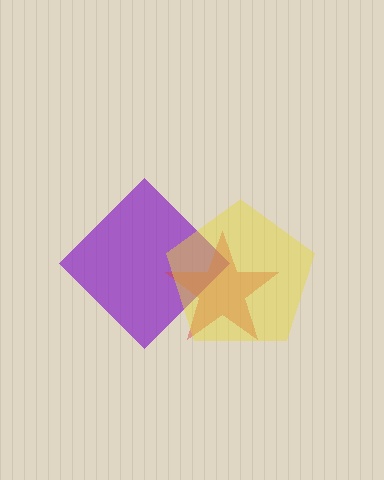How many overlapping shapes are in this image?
There are 3 overlapping shapes in the image.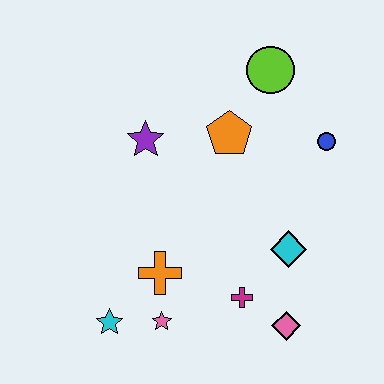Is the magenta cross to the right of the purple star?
Yes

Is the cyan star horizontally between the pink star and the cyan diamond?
No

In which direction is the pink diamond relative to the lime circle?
The pink diamond is below the lime circle.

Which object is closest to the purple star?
The orange pentagon is closest to the purple star.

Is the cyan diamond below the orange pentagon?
Yes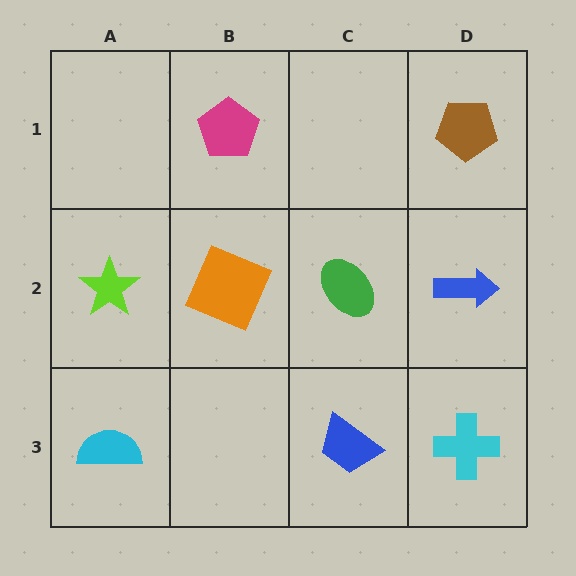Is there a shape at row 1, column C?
No, that cell is empty.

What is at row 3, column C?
A blue trapezoid.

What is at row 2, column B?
An orange square.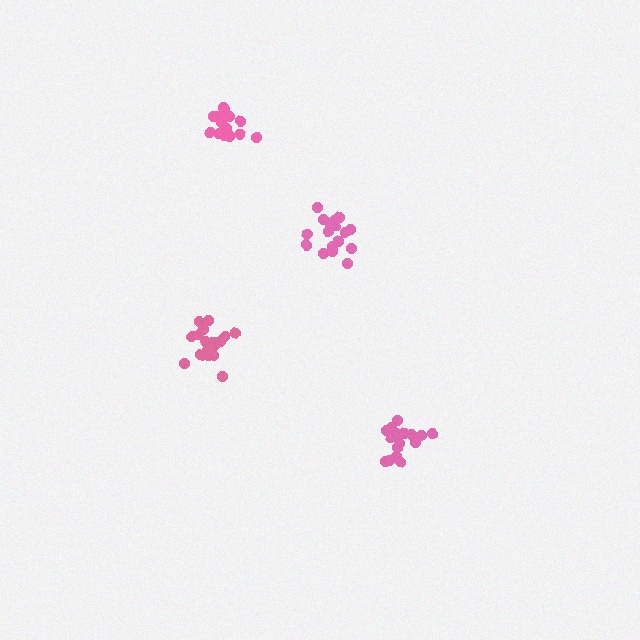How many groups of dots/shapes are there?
There are 4 groups.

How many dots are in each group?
Group 1: 17 dots, Group 2: 14 dots, Group 3: 17 dots, Group 4: 20 dots (68 total).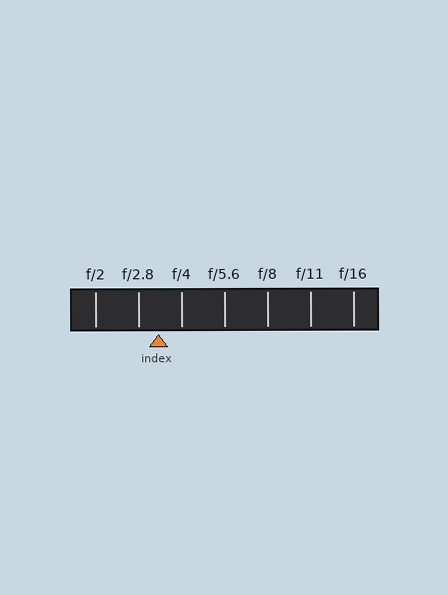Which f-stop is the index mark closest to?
The index mark is closest to f/2.8.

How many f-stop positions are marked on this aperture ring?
There are 7 f-stop positions marked.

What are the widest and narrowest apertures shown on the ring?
The widest aperture shown is f/2 and the narrowest is f/16.